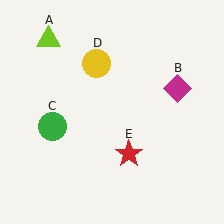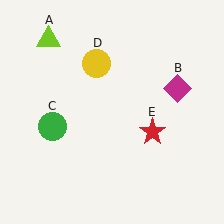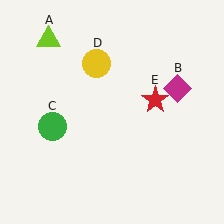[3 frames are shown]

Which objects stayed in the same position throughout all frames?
Lime triangle (object A) and magenta diamond (object B) and green circle (object C) and yellow circle (object D) remained stationary.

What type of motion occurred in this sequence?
The red star (object E) rotated counterclockwise around the center of the scene.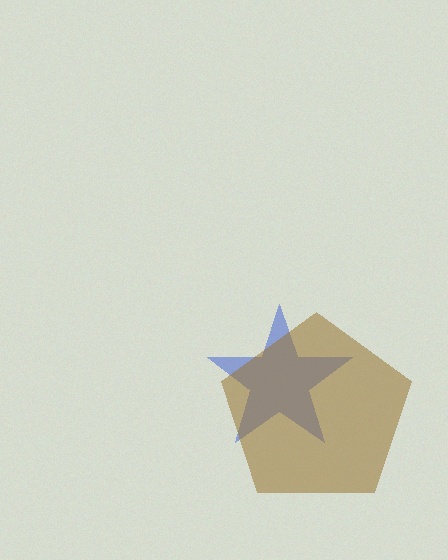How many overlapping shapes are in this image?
There are 2 overlapping shapes in the image.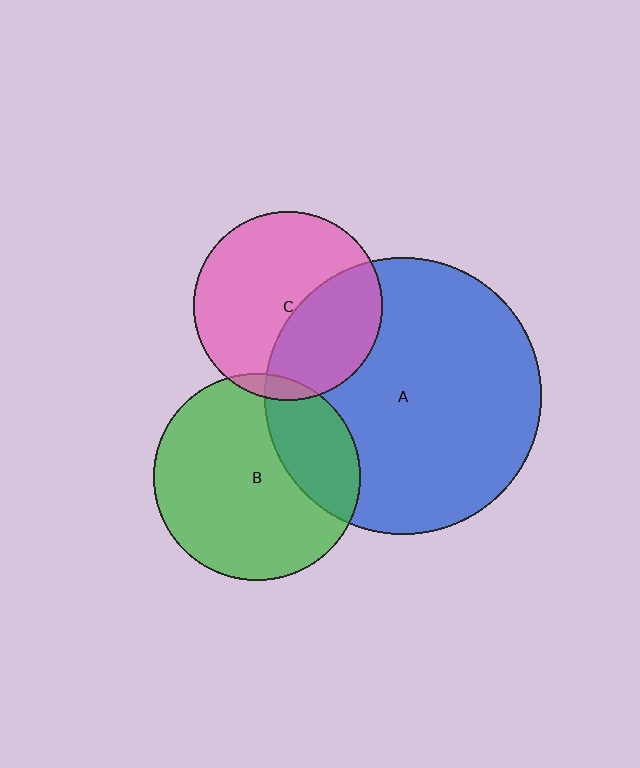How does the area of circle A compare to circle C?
Approximately 2.2 times.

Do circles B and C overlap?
Yes.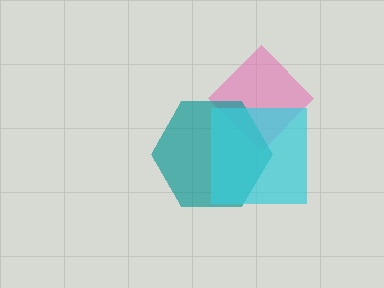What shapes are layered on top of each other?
The layered shapes are: a pink diamond, a teal hexagon, a cyan square.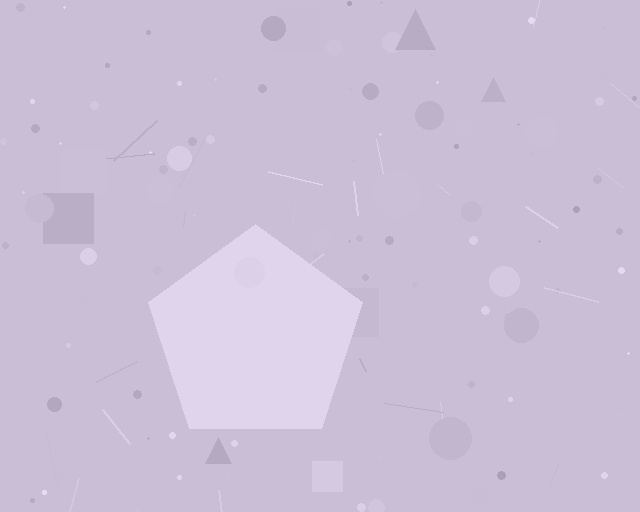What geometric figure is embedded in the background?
A pentagon is embedded in the background.